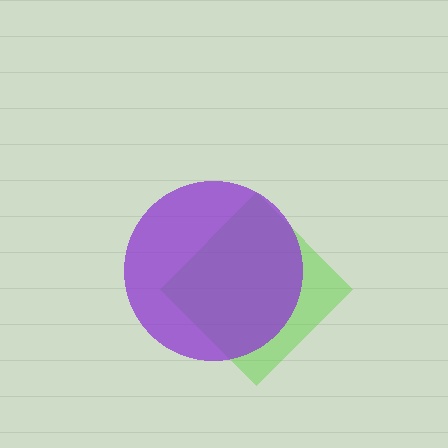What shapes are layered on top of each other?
The layered shapes are: a lime diamond, a purple circle.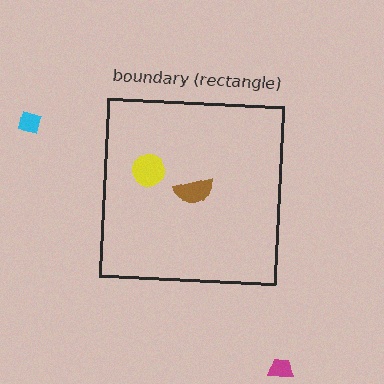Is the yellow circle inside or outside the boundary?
Inside.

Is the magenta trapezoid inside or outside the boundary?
Outside.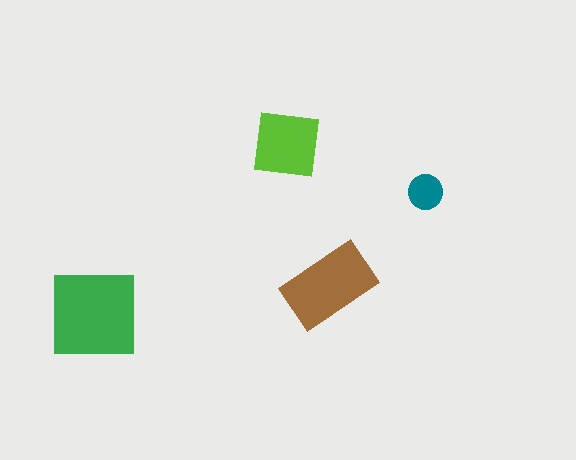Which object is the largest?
The green square.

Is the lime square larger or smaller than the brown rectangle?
Smaller.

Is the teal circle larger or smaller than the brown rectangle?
Smaller.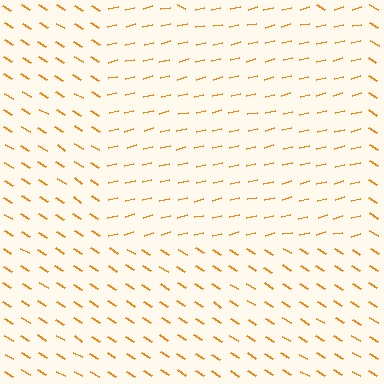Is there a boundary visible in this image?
Yes, there is a texture boundary formed by a change in line orientation.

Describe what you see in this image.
The image is filled with small orange line segments. A rectangle region in the image has lines oriented differently from the surrounding lines, creating a visible texture boundary.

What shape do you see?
I see a rectangle.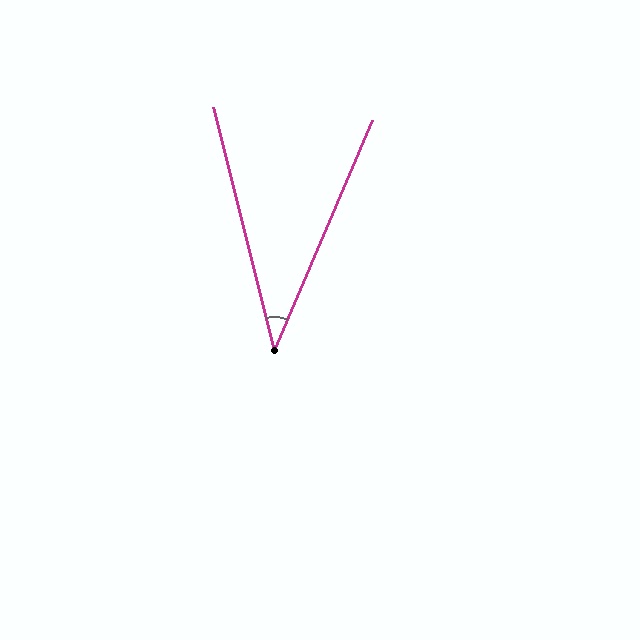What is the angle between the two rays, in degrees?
Approximately 37 degrees.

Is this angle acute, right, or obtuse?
It is acute.